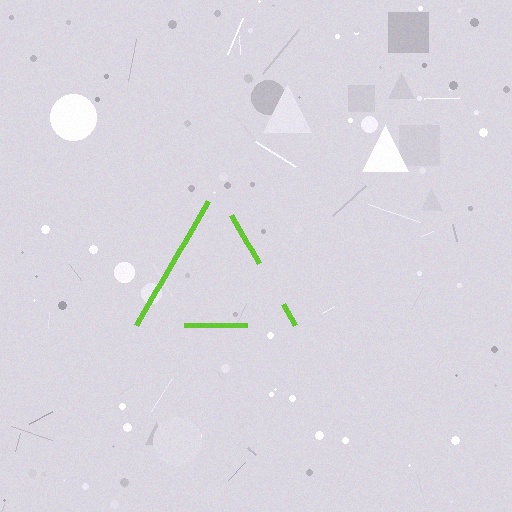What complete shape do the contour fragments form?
The contour fragments form a triangle.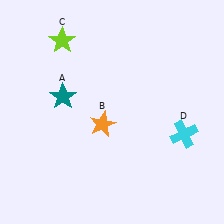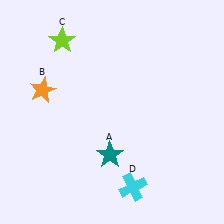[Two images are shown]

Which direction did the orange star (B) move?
The orange star (B) moved left.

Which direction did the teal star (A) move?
The teal star (A) moved down.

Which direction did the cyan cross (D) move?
The cyan cross (D) moved down.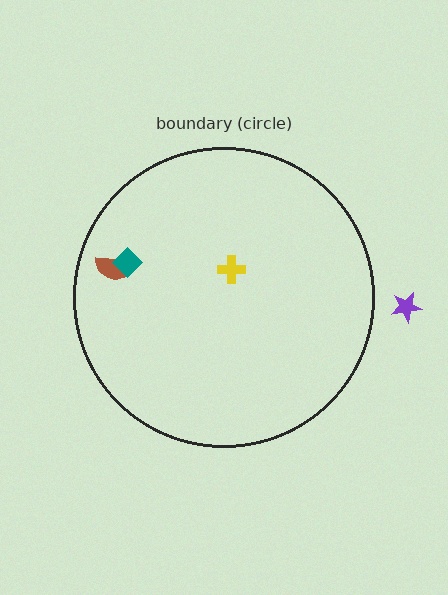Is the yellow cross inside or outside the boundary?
Inside.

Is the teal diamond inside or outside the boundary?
Inside.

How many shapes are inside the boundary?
3 inside, 1 outside.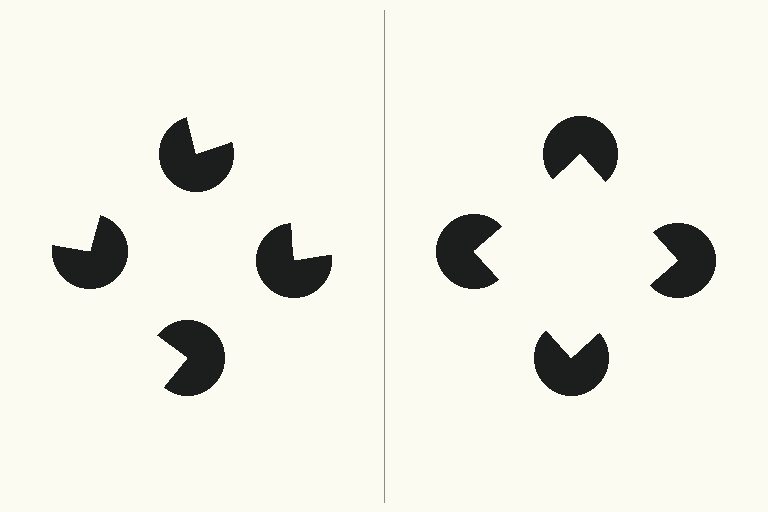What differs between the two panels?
The pac-man discs are positioned identically on both sides; only the wedge orientations differ. On the right they align to a square; on the left they are misaligned.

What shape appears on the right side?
An illusory square.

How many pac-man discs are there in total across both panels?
8 — 4 on each side.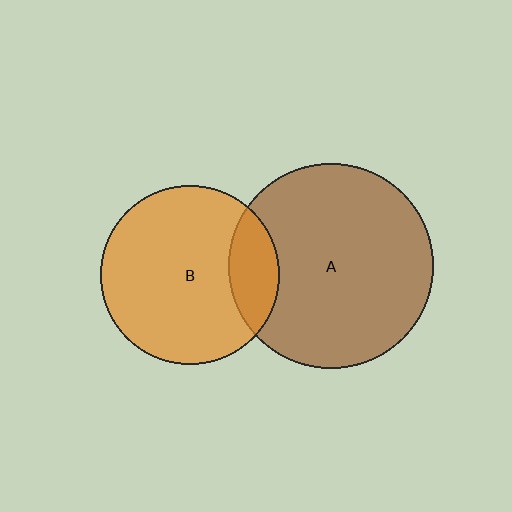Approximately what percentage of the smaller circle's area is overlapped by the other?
Approximately 20%.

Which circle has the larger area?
Circle A (brown).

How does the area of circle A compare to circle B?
Approximately 1.3 times.